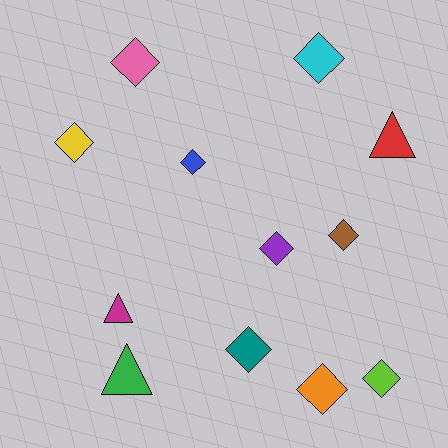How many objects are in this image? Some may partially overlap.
There are 12 objects.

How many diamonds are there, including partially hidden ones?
There are 9 diamonds.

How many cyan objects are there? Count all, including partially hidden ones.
There is 1 cyan object.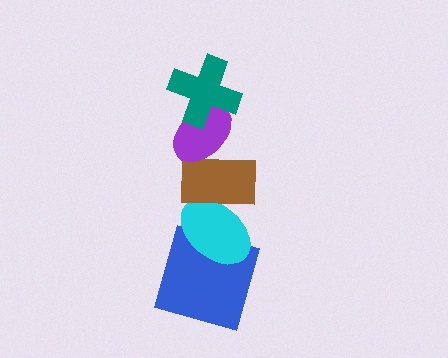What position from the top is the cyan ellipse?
The cyan ellipse is 4th from the top.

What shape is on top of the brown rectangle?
The purple ellipse is on top of the brown rectangle.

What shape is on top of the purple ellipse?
The teal cross is on top of the purple ellipse.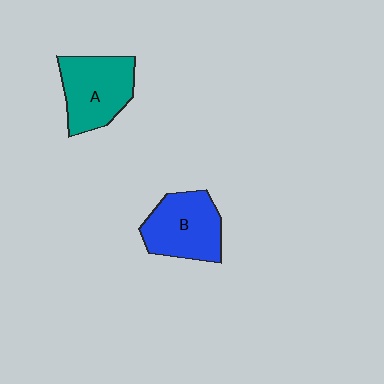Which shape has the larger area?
Shape A (teal).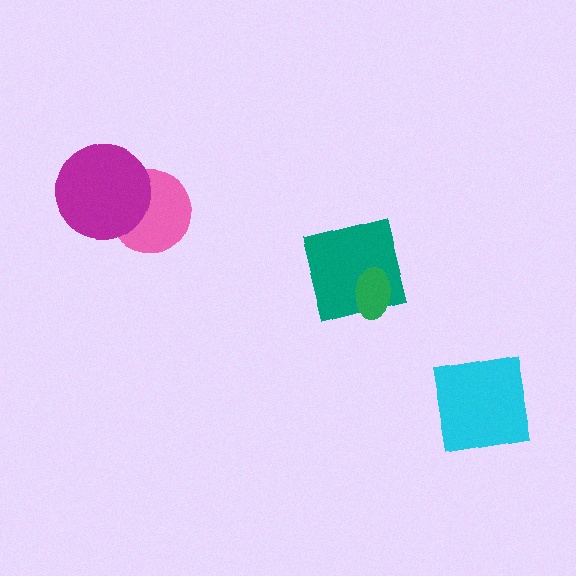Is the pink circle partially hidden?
Yes, it is partially covered by another shape.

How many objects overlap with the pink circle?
1 object overlaps with the pink circle.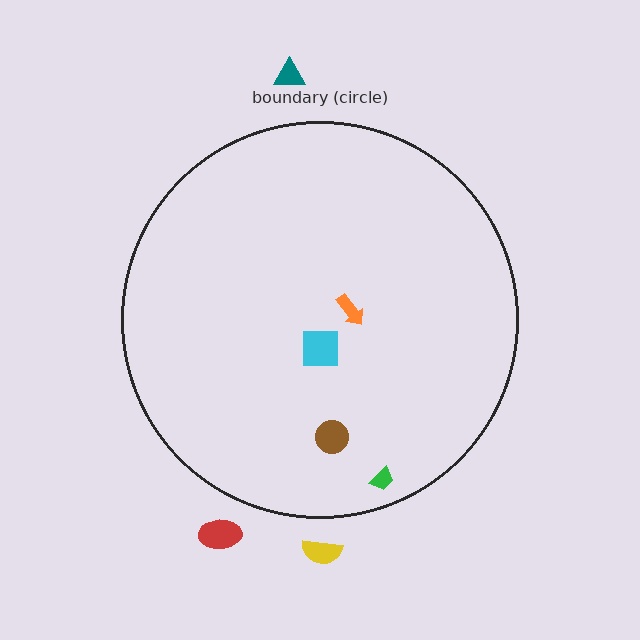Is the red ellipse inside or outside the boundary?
Outside.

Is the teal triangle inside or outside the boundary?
Outside.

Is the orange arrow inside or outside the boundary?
Inside.